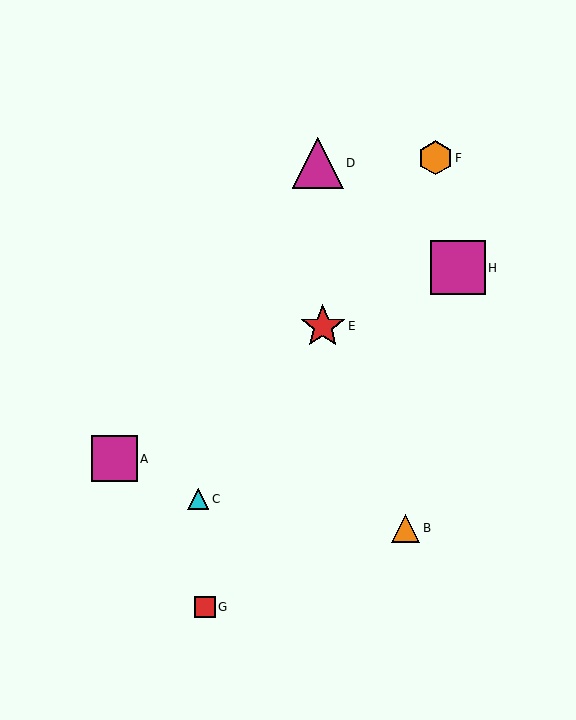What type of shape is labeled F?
Shape F is an orange hexagon.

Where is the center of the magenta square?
The center of the magenta square is at (114, 459).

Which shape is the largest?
The magenta square (labeled H) is the largest.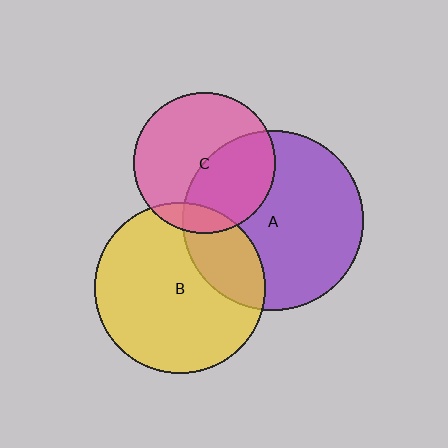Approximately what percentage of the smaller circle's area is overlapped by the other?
Approximately 25%.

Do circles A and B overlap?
Yes.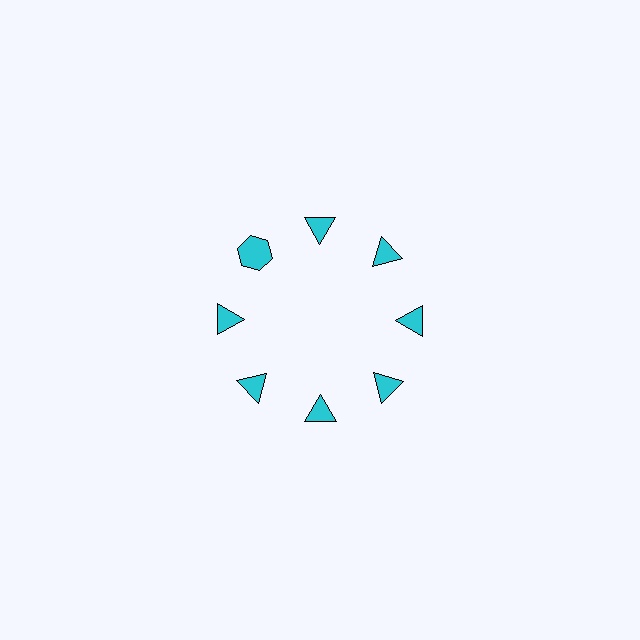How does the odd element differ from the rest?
It has a different shape: hexagon instead of triangle.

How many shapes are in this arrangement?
There are 8 shapes arranged in a ring pattern.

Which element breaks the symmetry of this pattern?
The cyan hexagon at roughly the 10 o'clock position breaks the symmetry. All other shapes are cyan triangles.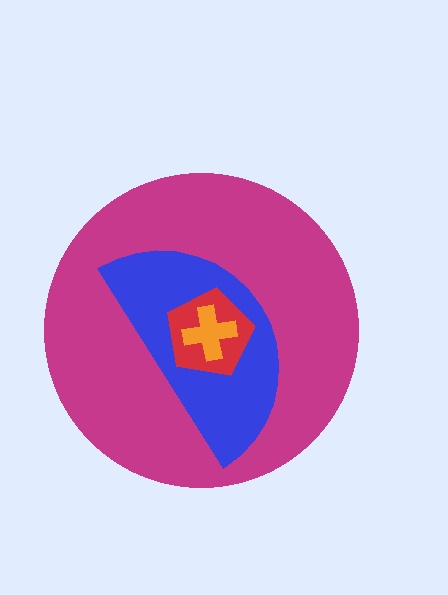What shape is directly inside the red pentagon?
The orange cross.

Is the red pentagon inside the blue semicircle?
Yes.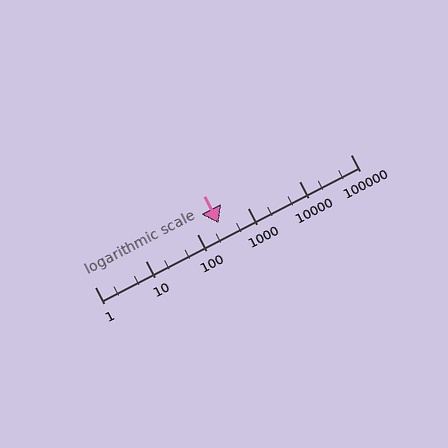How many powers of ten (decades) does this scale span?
The scale spans 5 decades, from 1 to 100000.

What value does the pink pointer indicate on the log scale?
The pointer indicates approximately 260.